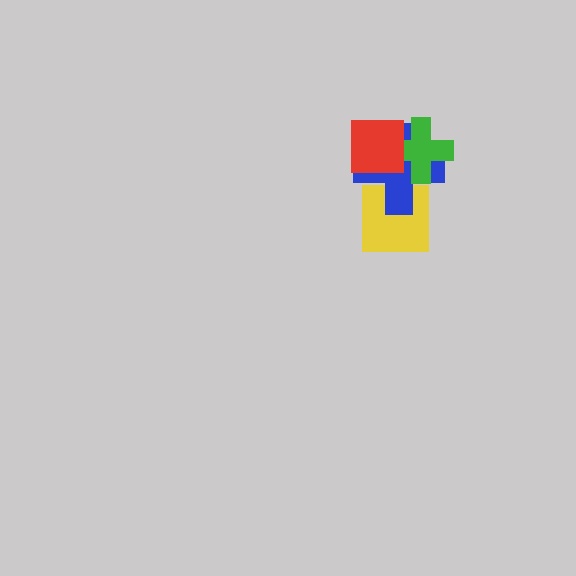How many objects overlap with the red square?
2 objects overlap with the red square.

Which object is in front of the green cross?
The red square is in front of the green cross.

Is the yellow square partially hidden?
Yes, it is partially covered by another shape.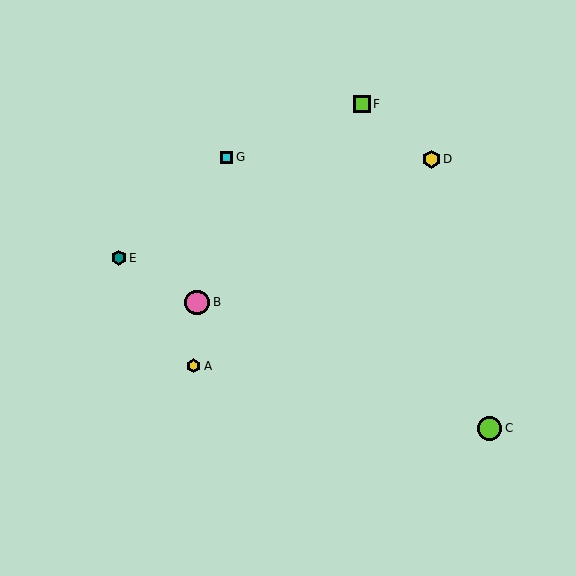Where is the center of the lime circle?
The center of the lime circle is at (490, 428).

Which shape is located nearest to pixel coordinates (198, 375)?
The yellow hexagon (labeled A) at (194, 366) is nearest to that location.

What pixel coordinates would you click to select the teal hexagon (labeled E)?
Click at (119, 258) to select the teal hexagon E.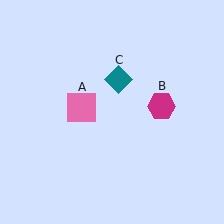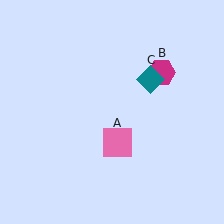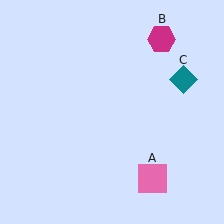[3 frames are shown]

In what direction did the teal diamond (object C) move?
The teal diamond (object C) moved right.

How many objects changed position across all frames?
3 objects changed position: pink square (object A), magenta hexagon (object B), teal diamond (object C).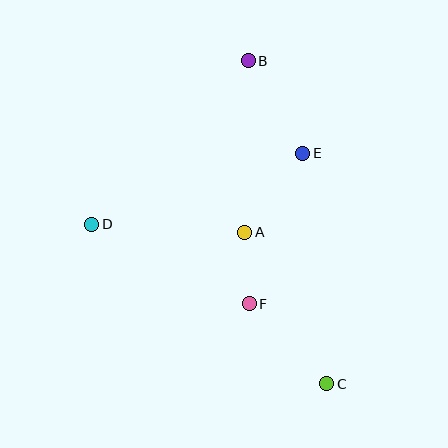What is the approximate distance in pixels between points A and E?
The distance between A and E is approximately 98 pixels.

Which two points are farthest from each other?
Points B and C are farthest from each other.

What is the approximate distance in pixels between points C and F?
The distance between C and F is approximately 112 pixels.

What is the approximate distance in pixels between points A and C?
The distance between A and C is approximately 172 pixels.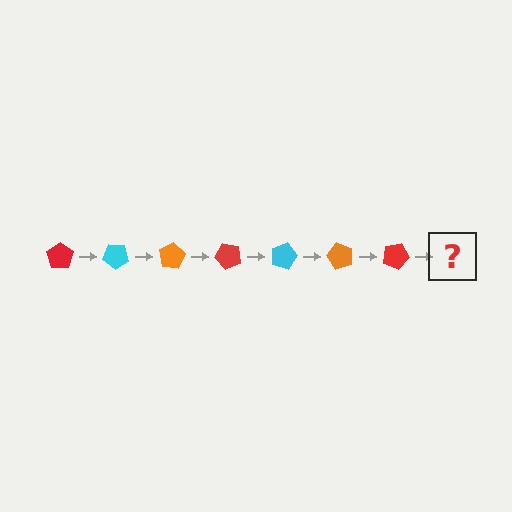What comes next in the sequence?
The next element should be a cyan pentagon, rotated 280 degrees from the start.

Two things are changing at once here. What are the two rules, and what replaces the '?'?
The two rules are that it rotates 40 degrees each step and the color cycles through red, cyan, and orange. The '?' should be a cyan pentagon, rotated 280 degrees from the start.